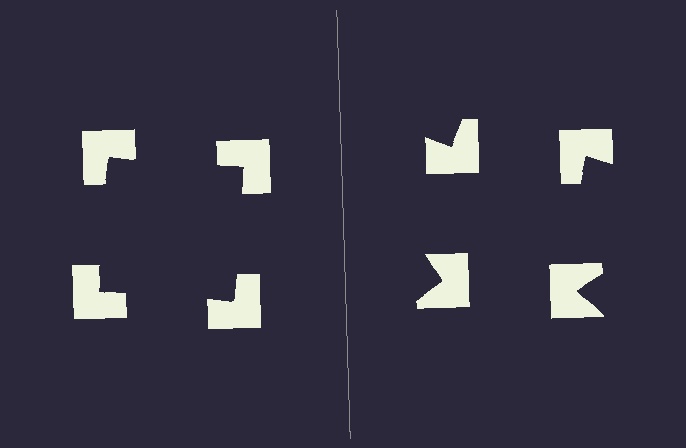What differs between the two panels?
The notched squares are positioned identically on both sides; only the wedge orientations differ. On the left they align to a square; on the right they are misaligned.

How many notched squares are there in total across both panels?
8 — 4 on each side.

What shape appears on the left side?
An illusory square.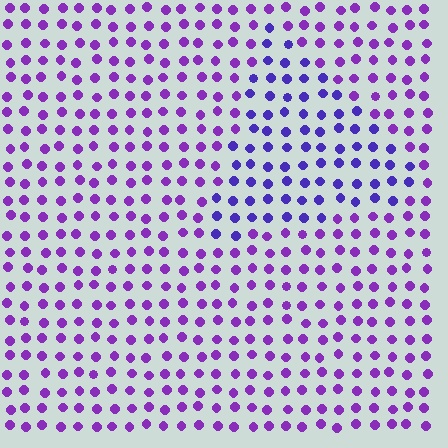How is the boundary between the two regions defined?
The boundary is defined purely by a slight shift in hue (about 28 degrees). Spacing, size, and orientation are identical on both sides.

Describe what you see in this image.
The image is filled with small purple elements in a uniform arrangement. A triangle-shaped region is visible where the elements are tinted to a slightly different hue, forming a subtle color boundary.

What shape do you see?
I see a triangle.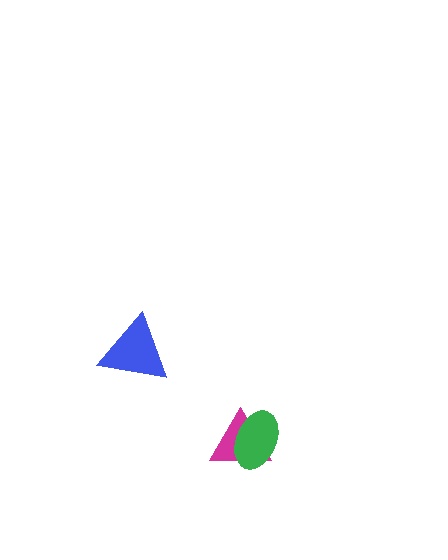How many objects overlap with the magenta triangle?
1 object overlaps with the magenta triangle.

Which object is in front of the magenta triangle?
The green ellipse is in front of the magenta triangle.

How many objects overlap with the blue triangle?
0 objects overlap with the blue triangle.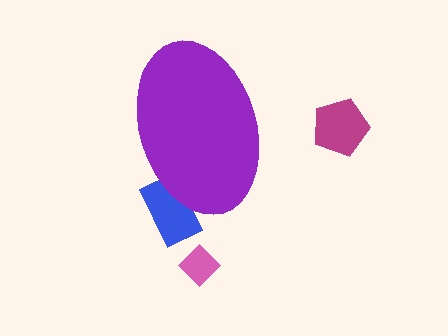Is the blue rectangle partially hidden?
Yes, the blue rectangle is partially hidden behind the purple ellipse.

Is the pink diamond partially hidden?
No, the pink diamond is fully visible.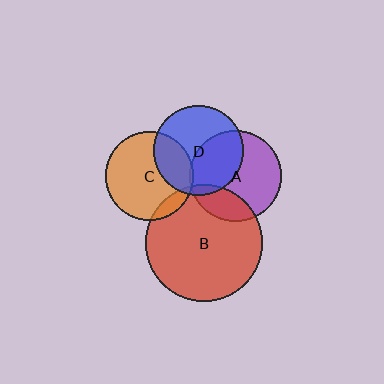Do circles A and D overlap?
Yes.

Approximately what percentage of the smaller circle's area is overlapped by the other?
Approximately 40%.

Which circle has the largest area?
Circle B (red).